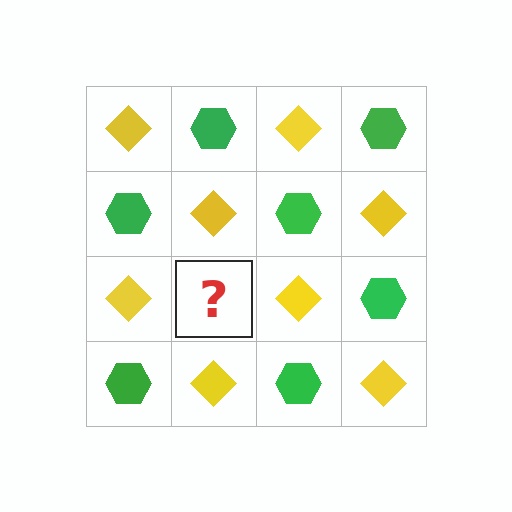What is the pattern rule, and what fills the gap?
The rule is that it alternates yellow diamond and green hexagon in a checkerboard pattern. The gap should be filled with a green hexagon.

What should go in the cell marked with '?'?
The missing cell should contain a green hexagon.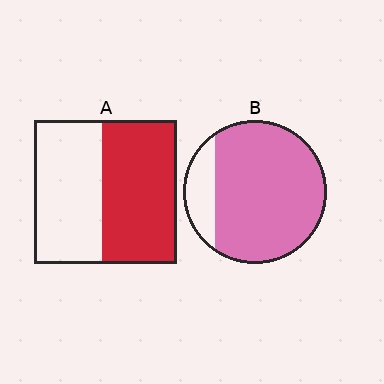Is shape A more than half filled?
Roughly half.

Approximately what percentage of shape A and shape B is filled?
A is approximately 50% and B is approximately 85%.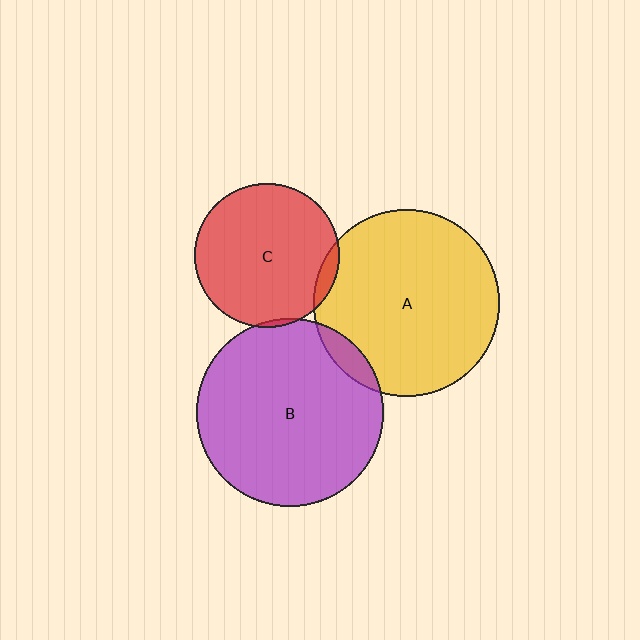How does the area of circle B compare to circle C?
Approximately 1.7 times.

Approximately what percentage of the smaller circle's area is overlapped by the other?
Approximately 5%.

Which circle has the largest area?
Circle B (purple).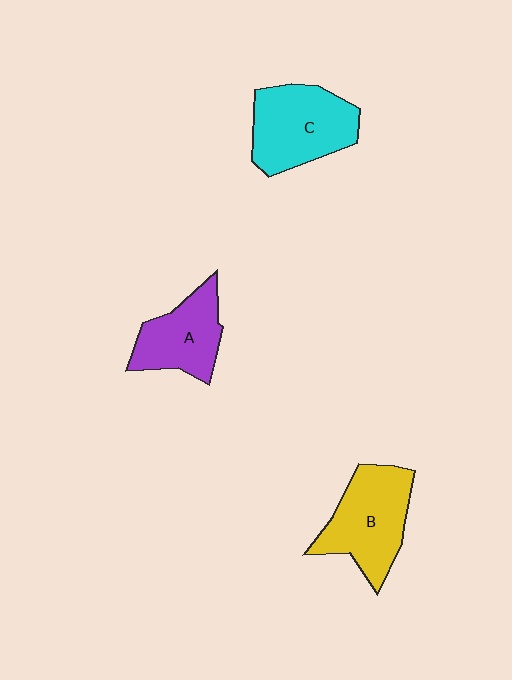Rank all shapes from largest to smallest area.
From largest to smallest: C (cyan), B (yellow), A (purple).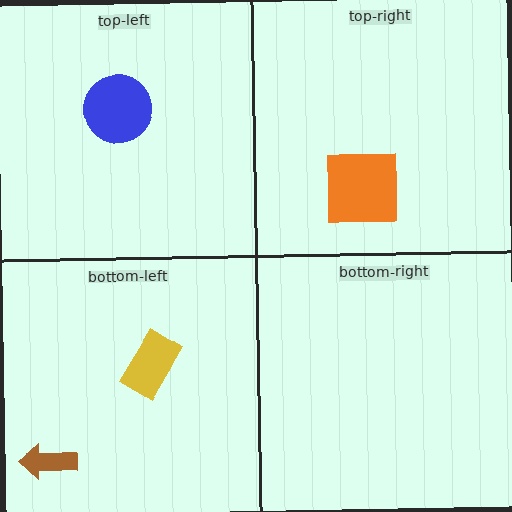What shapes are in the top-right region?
The orange square.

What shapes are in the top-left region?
The blue circle.